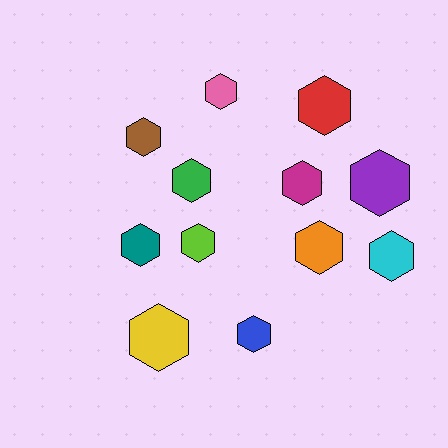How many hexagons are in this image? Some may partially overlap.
There are 12 hexagons.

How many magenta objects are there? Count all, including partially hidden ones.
There is 1 magenta object.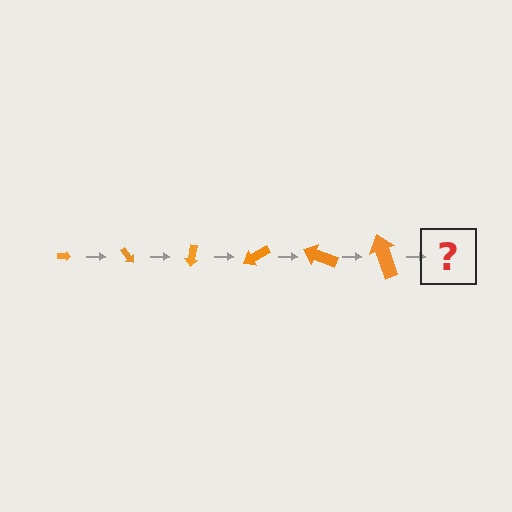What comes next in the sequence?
The next element should be an arrow, larger than the previous one and rotated 300 degrees from the start.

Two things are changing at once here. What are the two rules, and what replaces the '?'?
The two rules are that the arrow grows larger each step and it rotates 50 degrees each step. The '?' should be an arrow, larger than the previous one and rotated 300 degrees from the start.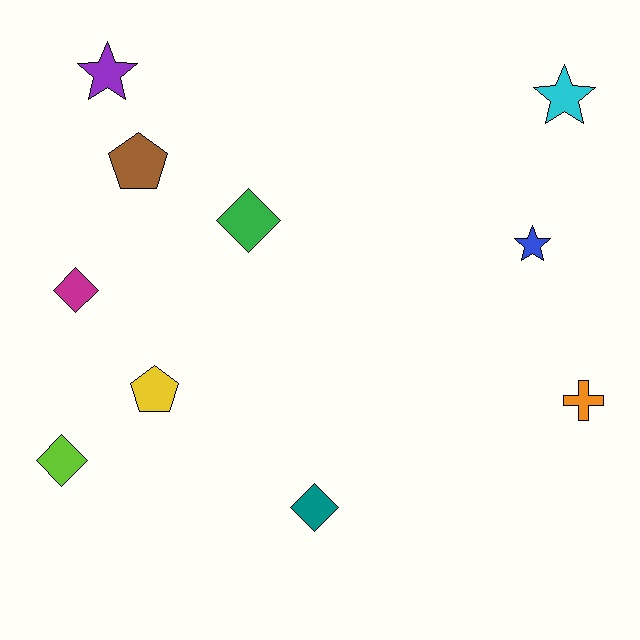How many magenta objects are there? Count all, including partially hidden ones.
There is 1 magenta object.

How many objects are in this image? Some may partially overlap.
There are 10 objects.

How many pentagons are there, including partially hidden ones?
There are 2 pentagons.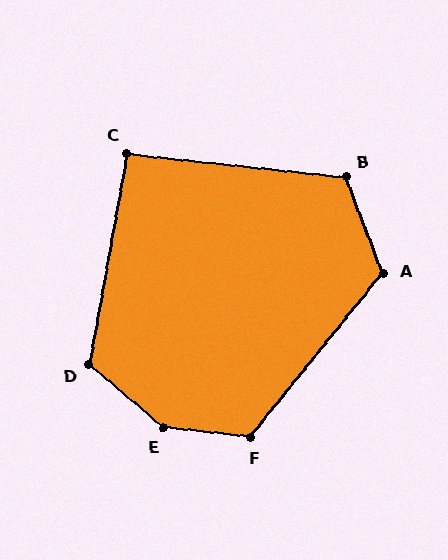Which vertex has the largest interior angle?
E, at approximately 146 degrees.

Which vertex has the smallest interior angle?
C, at approximately 94 degrees.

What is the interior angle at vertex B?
Approximately 118 degrees (obtuse).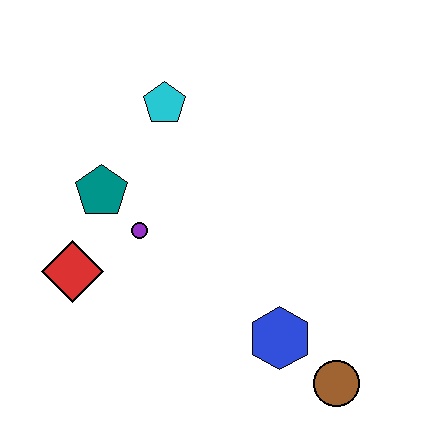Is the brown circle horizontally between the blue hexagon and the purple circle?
No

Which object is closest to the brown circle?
The blue hexagon is closest to the brown circle.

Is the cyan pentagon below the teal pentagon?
No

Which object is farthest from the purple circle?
The brown circle is farthest from the purple circle.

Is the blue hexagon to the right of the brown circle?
No